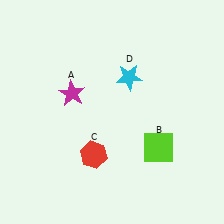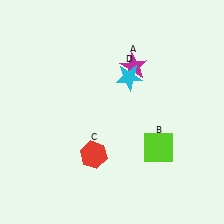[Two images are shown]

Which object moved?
The magenta star (A) moved right.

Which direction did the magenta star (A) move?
The magenta star (A) moved right.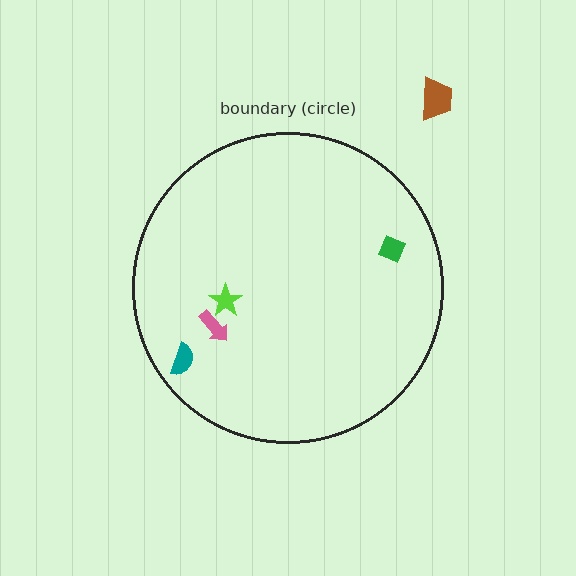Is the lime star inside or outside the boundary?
Inside.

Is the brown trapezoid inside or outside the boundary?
Outside.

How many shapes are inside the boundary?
4 inside, 1 outside.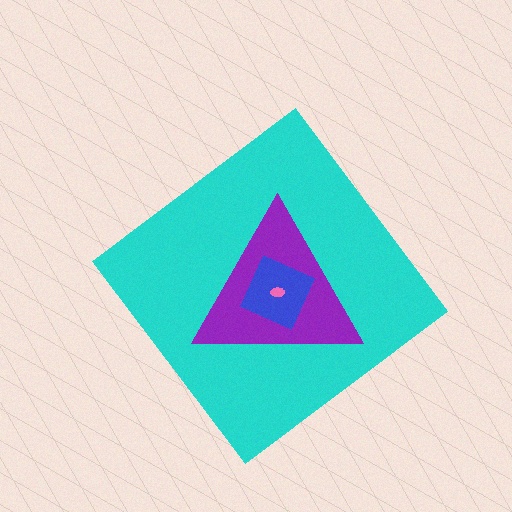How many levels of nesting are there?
4.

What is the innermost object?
The pink ellipse.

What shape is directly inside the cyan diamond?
The purple triangle.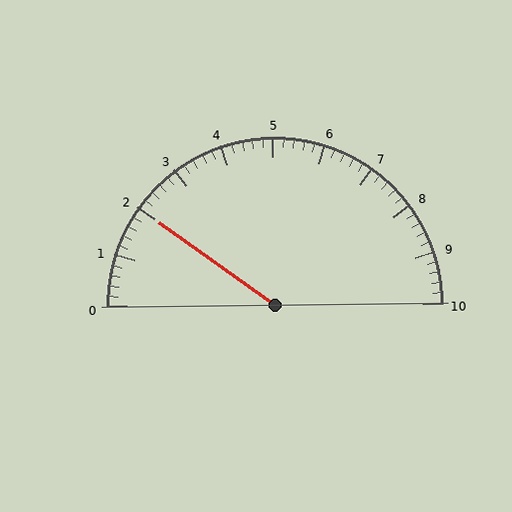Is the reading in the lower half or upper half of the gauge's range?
The reading is in the lower half of the range (0 to 10).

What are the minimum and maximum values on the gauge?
The gauge ranges from 0 to 10.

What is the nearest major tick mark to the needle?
The nearest major tick mark is 2.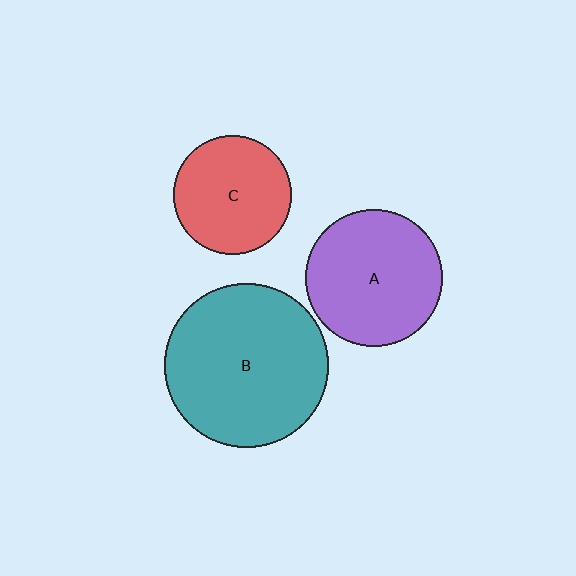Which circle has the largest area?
Circle B (teal).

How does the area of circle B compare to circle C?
Approximately 1.9 times.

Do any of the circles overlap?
No, none of the circles overlap.